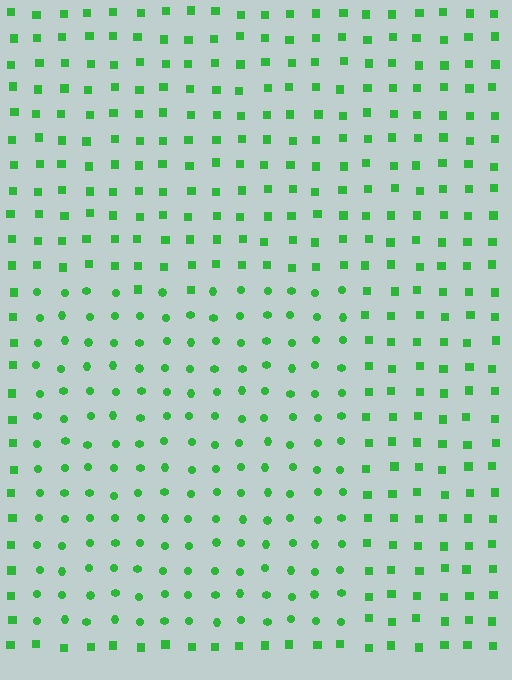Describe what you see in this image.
The image is filled with small green elements arranged in a uniform grid. A rectangle-shaped region contains circles, while the surrounding area contains squares. The boundary is defined purely by the change in element shape.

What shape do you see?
I see a rectangle.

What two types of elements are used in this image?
The image uses circles inside the rectangle region and squares outside it.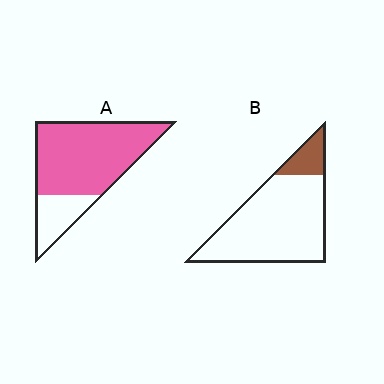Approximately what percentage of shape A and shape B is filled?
A is approximately 75% and B is approximately 15%.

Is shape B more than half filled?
No.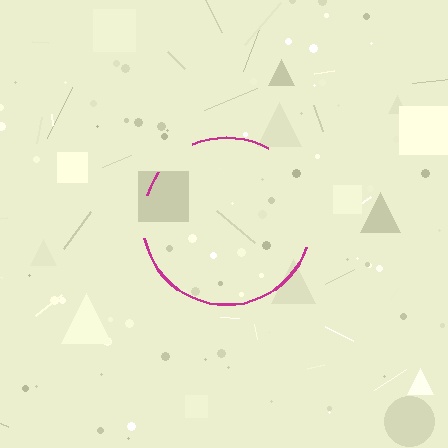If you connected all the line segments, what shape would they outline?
They would outline a circle.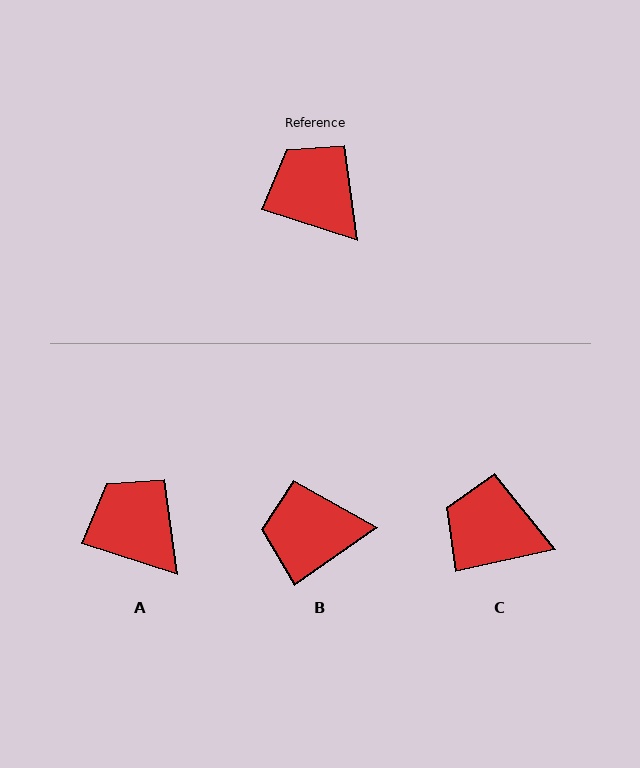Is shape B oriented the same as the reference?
No, it is off by about 53 degrees.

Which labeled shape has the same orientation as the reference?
A.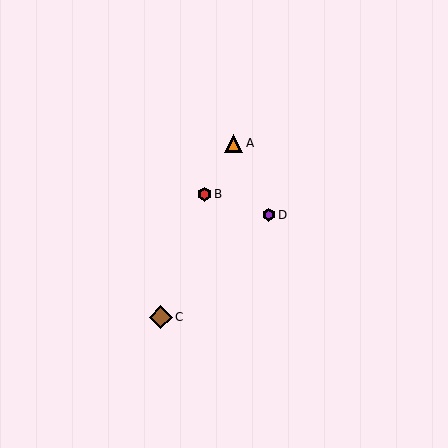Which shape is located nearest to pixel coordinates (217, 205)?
The red hexagon (labeled B) at (204, 194) is nearest to that location.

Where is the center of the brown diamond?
The center of the brown diamond is at (161, 317).